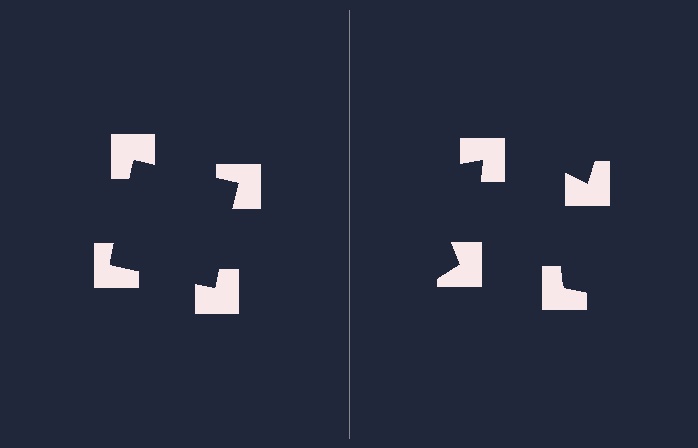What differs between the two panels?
The notched squares are positioned identically on both sides; only the wedge orientations differ. On the left they align to a square; on the right they are misaligned.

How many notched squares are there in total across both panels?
8 — 4 on each side.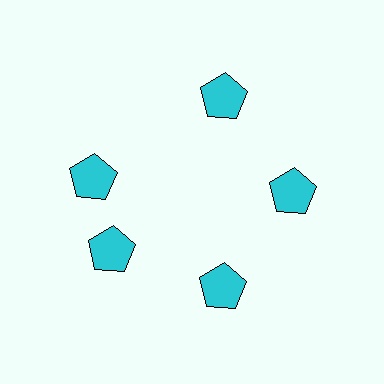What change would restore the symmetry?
The symmetry would be restored by rotating it back into even spacing with its neighbors so that all 5 pentagons sit at equal angles and equal distance from the center.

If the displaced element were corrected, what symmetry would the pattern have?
It would have 5-fold rotational symmetry — the pattern would map onto itself every 72 degrees.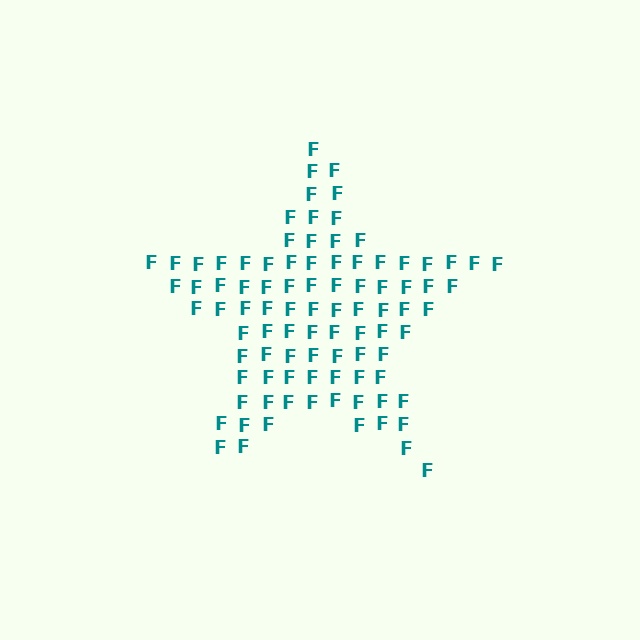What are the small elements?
The small elements are letter F's.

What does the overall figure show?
The overall figure shows a star.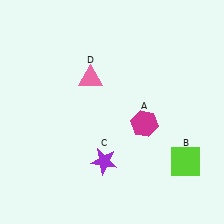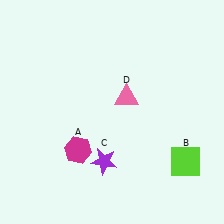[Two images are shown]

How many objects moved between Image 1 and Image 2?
2 objects moved between the two images.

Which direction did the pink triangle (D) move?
The pink triangle (D) moved right.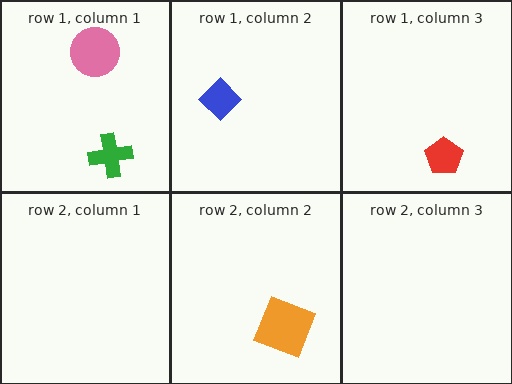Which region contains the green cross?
The row 1, column 1 region.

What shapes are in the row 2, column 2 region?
The orange square.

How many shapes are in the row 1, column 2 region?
1.